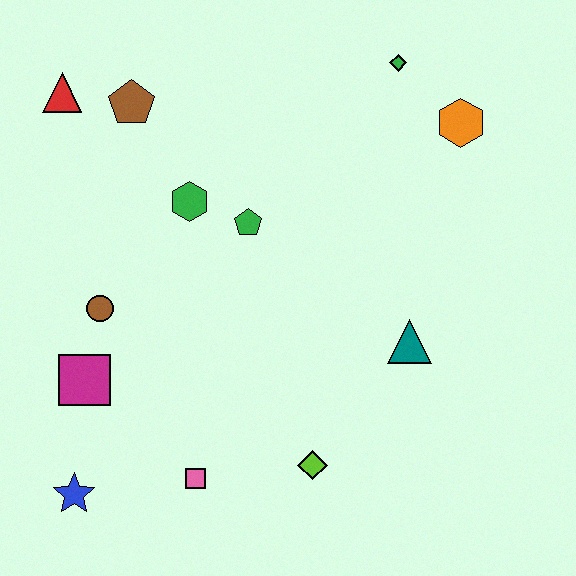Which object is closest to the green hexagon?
The green pentagon is closest to the green hexagon.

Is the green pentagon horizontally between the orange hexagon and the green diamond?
No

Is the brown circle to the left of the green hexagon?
Yes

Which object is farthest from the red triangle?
The lime diamond is farthest from the red triangle.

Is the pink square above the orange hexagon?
No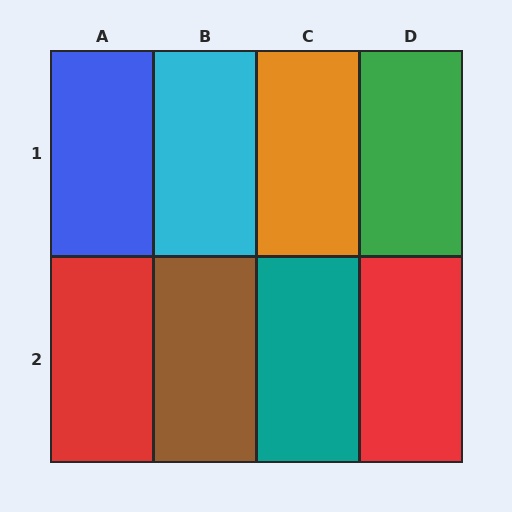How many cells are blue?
1 cell is blue.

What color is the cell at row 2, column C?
Teal.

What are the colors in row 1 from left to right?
Blue, cyan, orange, green.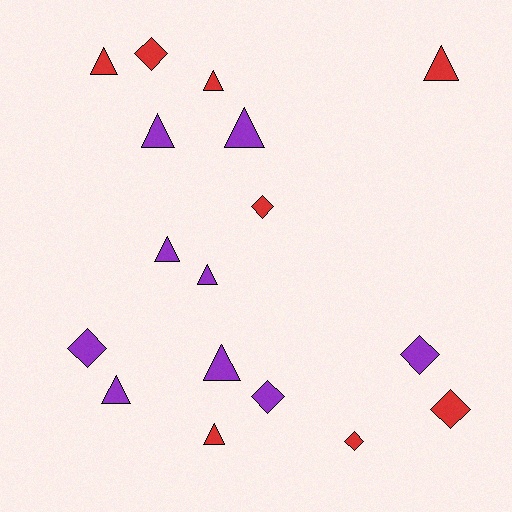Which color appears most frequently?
Purple, with 9 objects.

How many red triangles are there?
There are 4 red triangles.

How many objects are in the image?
There are 17 objects.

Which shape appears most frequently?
Triangle, with 10 objects.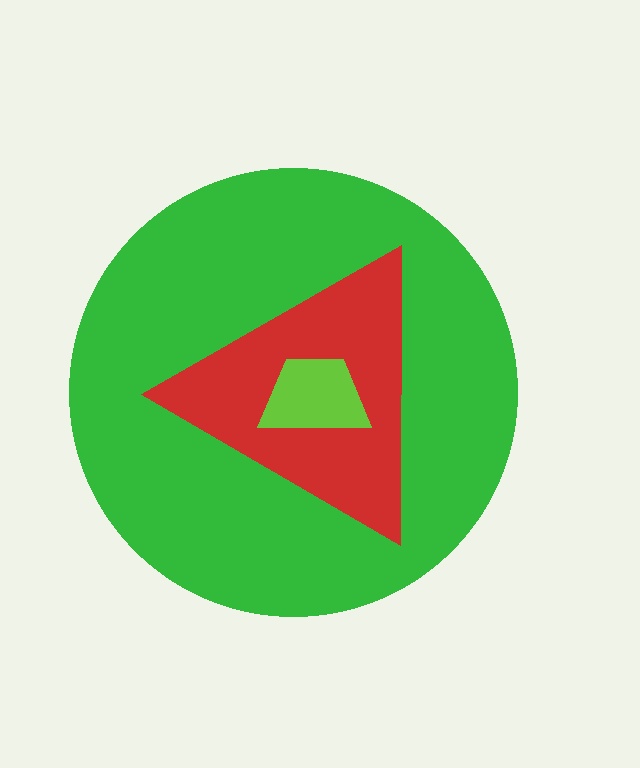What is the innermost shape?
The lime trapezoid.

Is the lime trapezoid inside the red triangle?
Yes.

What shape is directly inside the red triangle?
The lime trapezoid.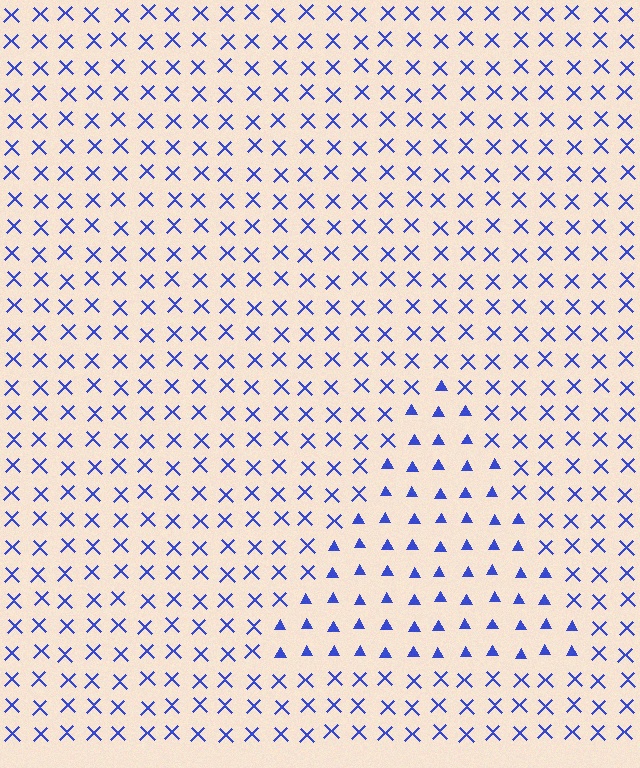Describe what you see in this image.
The image is filled with small blue elements arranged in a uniform grid. A triangle-shaped region contains triangles, while the surrounding area contains X marks. The boundary is defined purely by the change in element shape.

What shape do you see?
I see a triangle.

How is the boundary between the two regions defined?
The boundary is defined by a change in element shape: triangles inside vs. X marks outside. All elements share the same color and spacing.